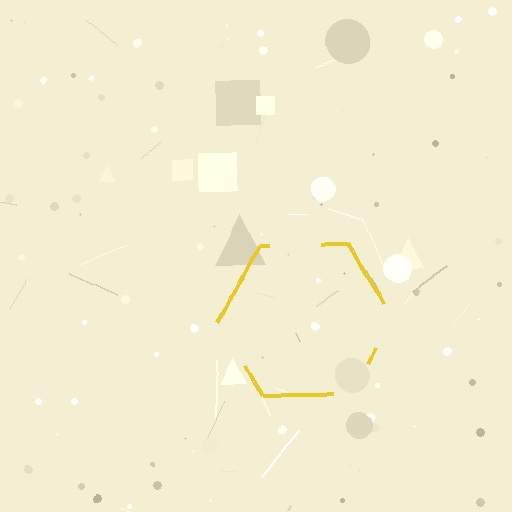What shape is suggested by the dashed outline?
The dashed outline suggests a hexagon.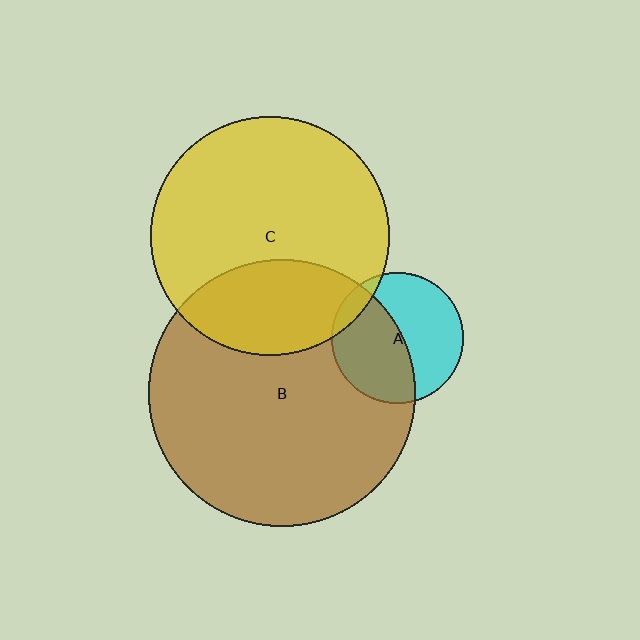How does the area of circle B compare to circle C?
Approximately 1.2 times.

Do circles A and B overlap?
Yes.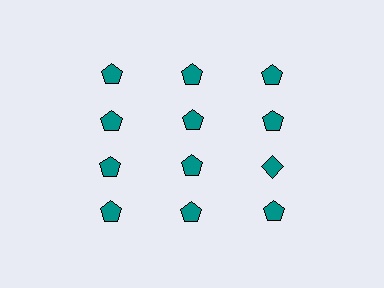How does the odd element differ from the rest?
It has a different shape: diamond instead of pentagon.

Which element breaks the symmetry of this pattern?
The teal diamond in the third row, center column breaks the symmetry. All other shapes are teal pentagons.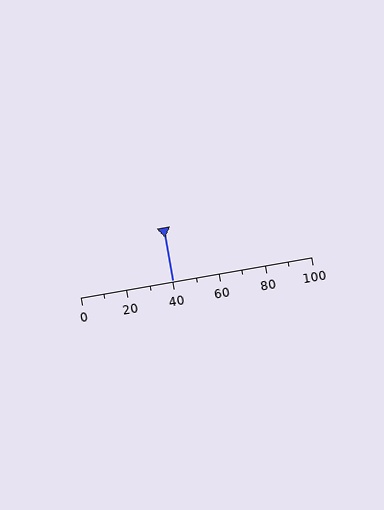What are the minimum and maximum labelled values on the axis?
The axis runs from 0 to 100.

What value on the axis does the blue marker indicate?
The marker indicates approximately 40.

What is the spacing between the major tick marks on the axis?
The major ticks are spaced 20 apart.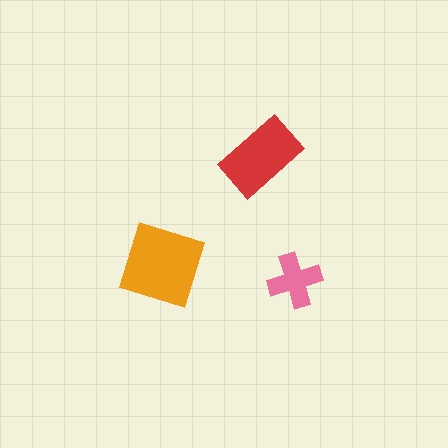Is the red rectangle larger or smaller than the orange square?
Smaller.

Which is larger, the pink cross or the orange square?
The orange square.